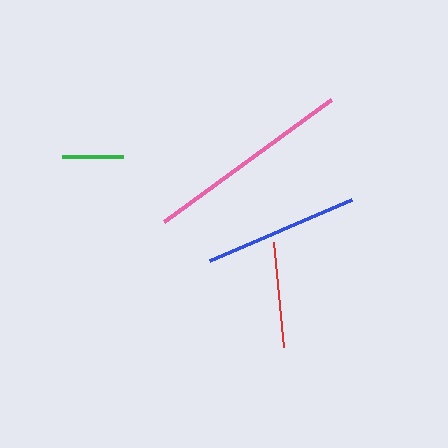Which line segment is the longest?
The pink line is the longest at approximately 207 pixels.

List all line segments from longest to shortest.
From longest to shortest: pink, blue, red, green.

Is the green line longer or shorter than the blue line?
The blue line is longer than the green line.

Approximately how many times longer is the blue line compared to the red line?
The blue line is approximately 1.5 times the length of the red line.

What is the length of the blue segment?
The blue segment is approximately 154 pixels long.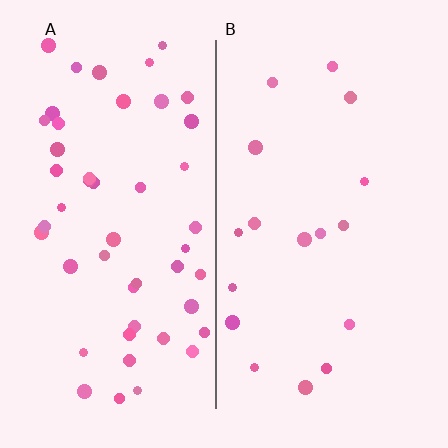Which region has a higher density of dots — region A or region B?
A (the left).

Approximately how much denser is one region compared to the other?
Approximately 2.9× — region A over region B.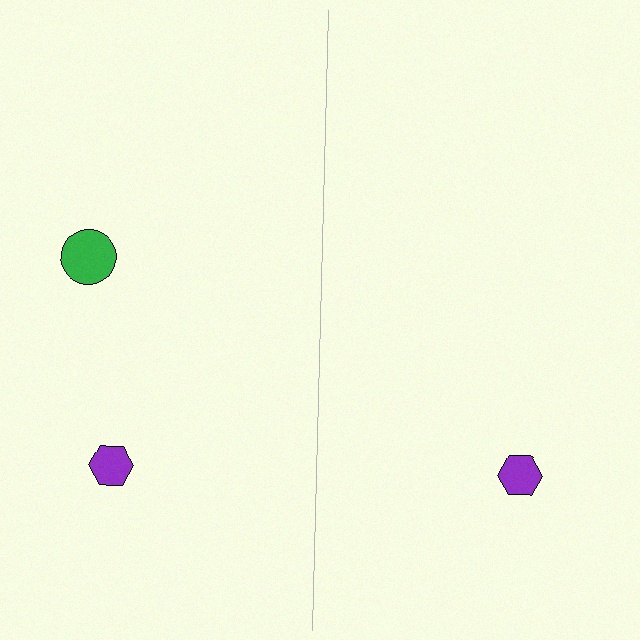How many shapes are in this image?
There are 3 shapes in this image.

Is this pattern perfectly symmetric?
No, the pattern is not perfectly symmetric. A green circle is missing from the right side.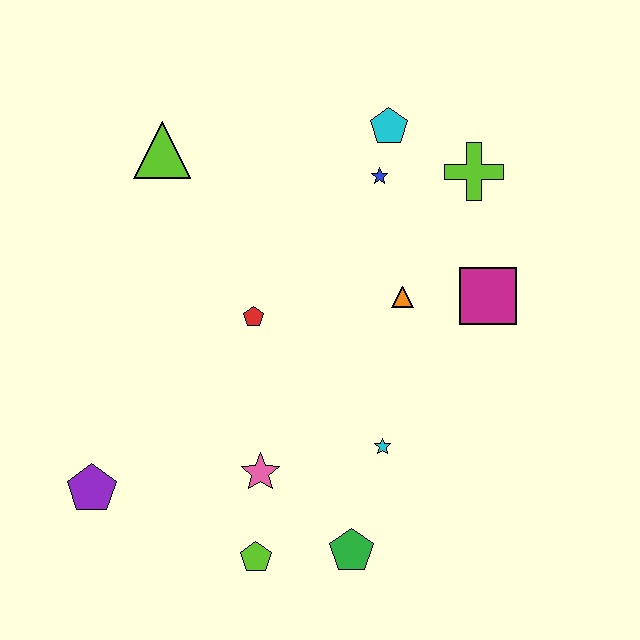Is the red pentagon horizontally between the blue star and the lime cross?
No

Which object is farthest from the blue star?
The purple pentagon is farthest from the blue star.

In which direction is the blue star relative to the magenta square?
The blue star is above the magenta square.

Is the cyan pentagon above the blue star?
Yes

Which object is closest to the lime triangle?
The red pentagon is closest to the lime triangle.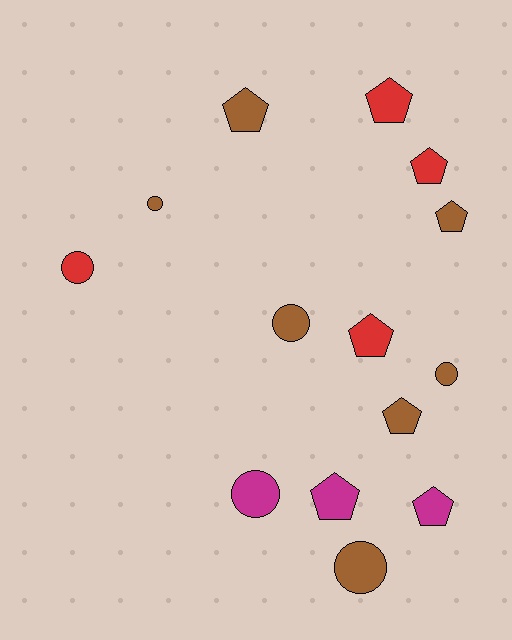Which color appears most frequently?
Brown, with 7 objects.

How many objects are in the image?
There are 14 objects.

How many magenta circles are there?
There is 1 magenta circle.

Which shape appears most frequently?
Pentagon, with 8 objects.